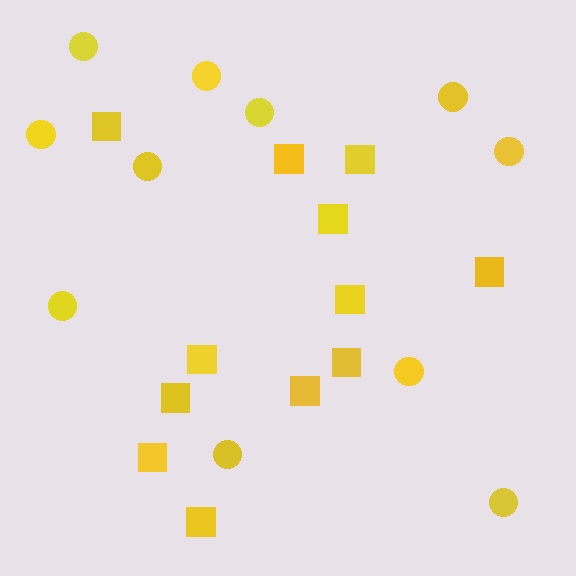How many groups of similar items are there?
There are 2 groups: one group of circles (11) and one group of squares (12).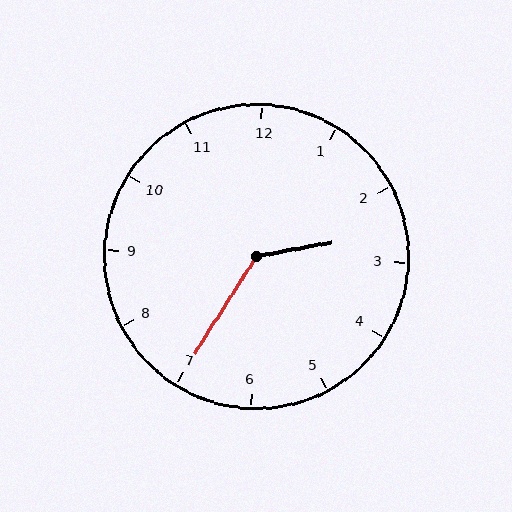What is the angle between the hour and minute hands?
Approximately 132 degrees.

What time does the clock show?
2:35.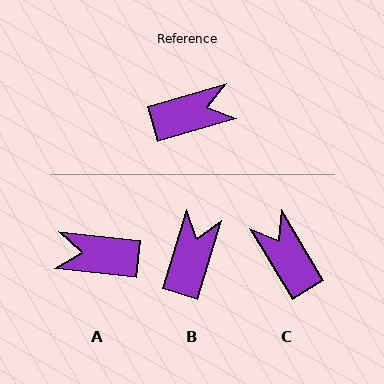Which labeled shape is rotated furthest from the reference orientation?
A, about 158 degrees away.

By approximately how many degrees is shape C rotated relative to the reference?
Approximately 105 degrees counter-clockwise.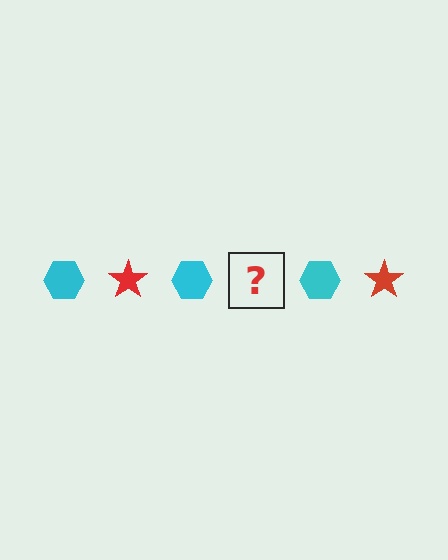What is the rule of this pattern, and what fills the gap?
The rule is that the pattern alternates between cyan hexagon and red star. The gap should be filled with a red star.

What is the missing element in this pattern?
The missing element is a red star.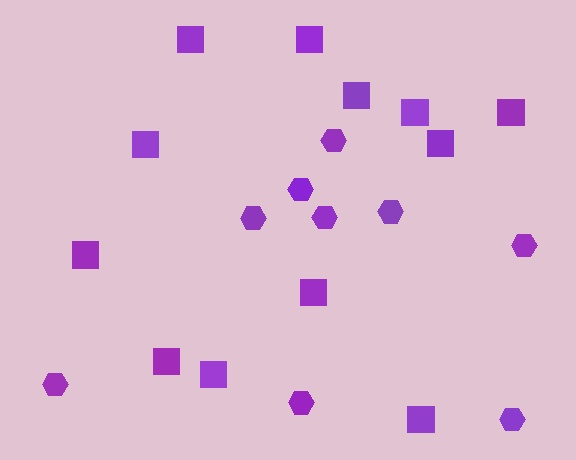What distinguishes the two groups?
There are 2 groups: one group of squares (12) and one group of hexagons (9).